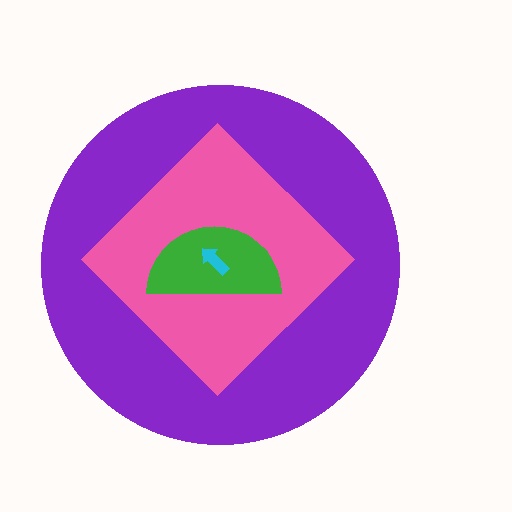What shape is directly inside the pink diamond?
The green semicircle.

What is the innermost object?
The cyan arrow.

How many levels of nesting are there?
4.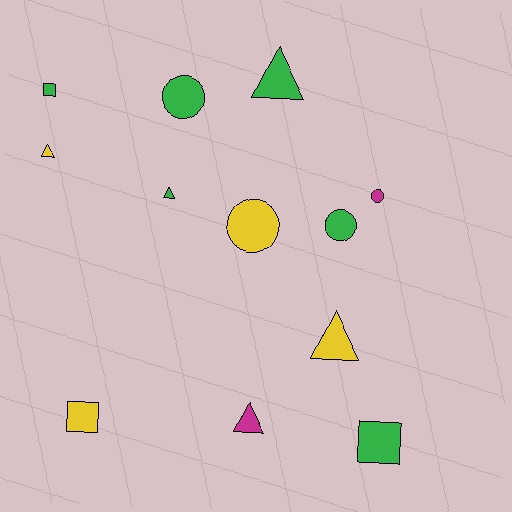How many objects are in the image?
There are 12 objects.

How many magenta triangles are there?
There is 1 magenta triangle.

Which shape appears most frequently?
Triangle, with 5 objects.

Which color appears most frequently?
Green, with 6 objects.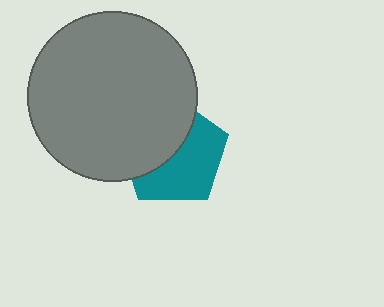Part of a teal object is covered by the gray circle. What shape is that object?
It is a pentagon.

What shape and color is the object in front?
The object in front is a gray circle.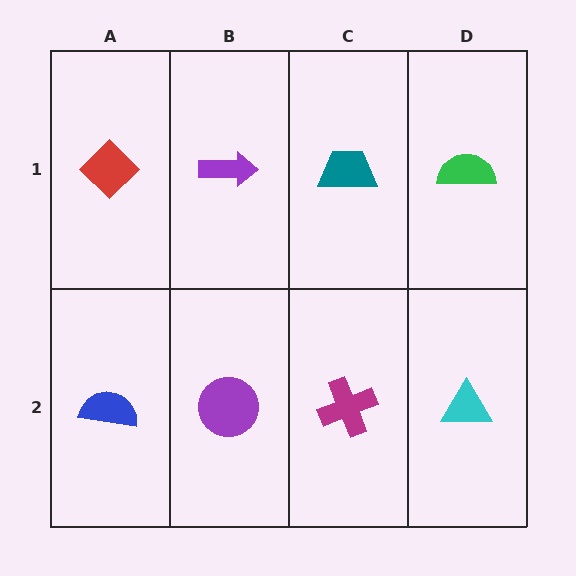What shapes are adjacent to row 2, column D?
A green semicircle (row 1, column D), a magenta cross (row 2, column C).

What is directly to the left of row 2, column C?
A purple circle.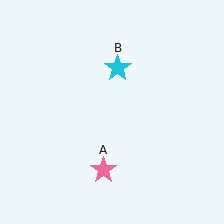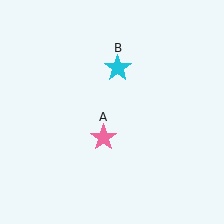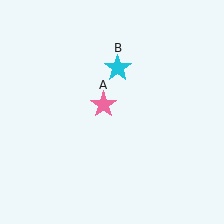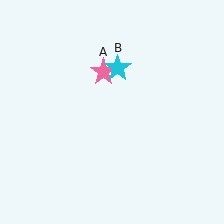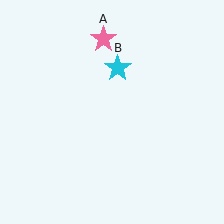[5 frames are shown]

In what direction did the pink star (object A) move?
The pink star (object A) moved up.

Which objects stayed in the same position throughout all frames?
Cyan star (object B) remained stationary.